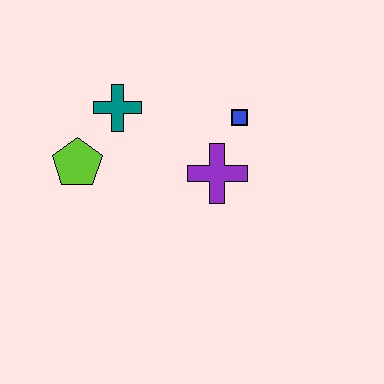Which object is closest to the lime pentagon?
The teal cross is closest to the lime pentagon.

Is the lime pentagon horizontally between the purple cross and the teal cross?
No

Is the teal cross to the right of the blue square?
No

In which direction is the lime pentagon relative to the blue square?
The lime pentagon is to the left of the blue square.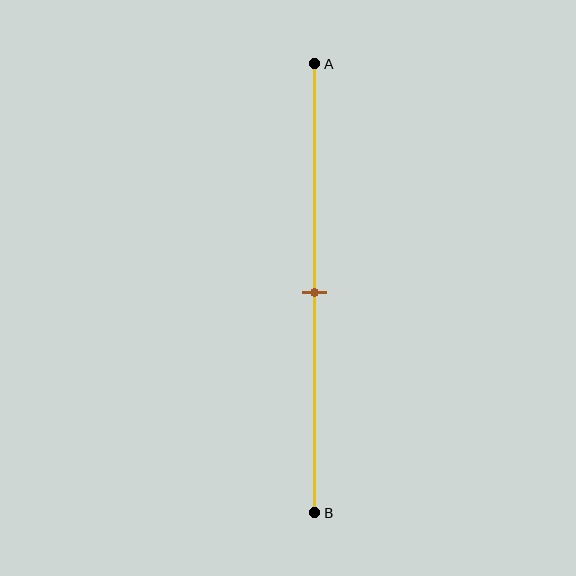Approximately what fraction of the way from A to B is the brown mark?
The brown mark is approximately 50% of the way from A to B.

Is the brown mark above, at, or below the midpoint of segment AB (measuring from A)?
The brown mark is approximately at the midpoint of segment AB.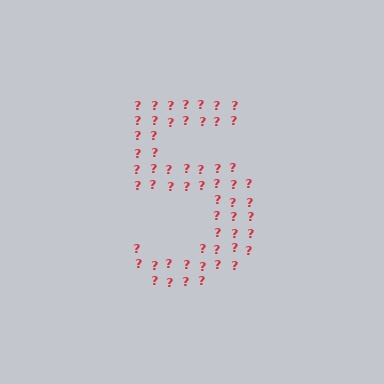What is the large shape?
The large shape is the digit 5.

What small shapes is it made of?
It is made of small question marks.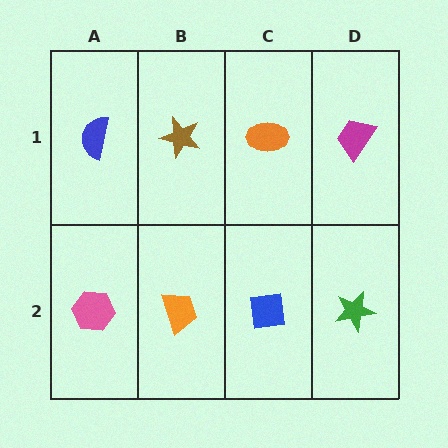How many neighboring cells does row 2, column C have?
3.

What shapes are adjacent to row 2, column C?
An orange ellipse (row 1, column C), an orange trapezoid (row 2, column B), a green star (row 2, column D).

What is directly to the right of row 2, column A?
An orange trapezoid.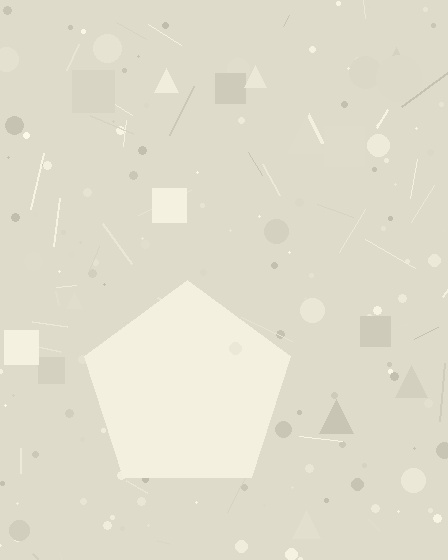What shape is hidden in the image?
A pentagon is hidden in the image.